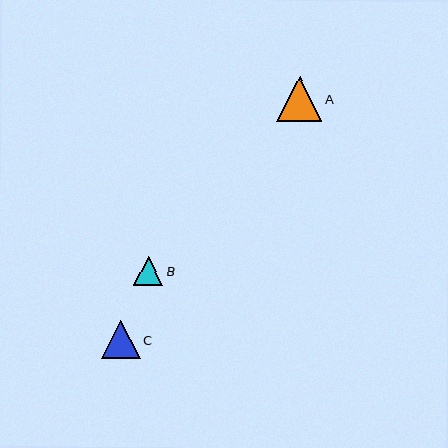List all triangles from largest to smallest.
From largest to smallest: A, C, B.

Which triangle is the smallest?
Triangle B is the smallest with a size of approximately 29 pixels.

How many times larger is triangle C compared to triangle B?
Triangle C is approximately 1.3 times the size of triangle B.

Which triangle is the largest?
Triangle A is the largest with a size of approximately 45 pixels.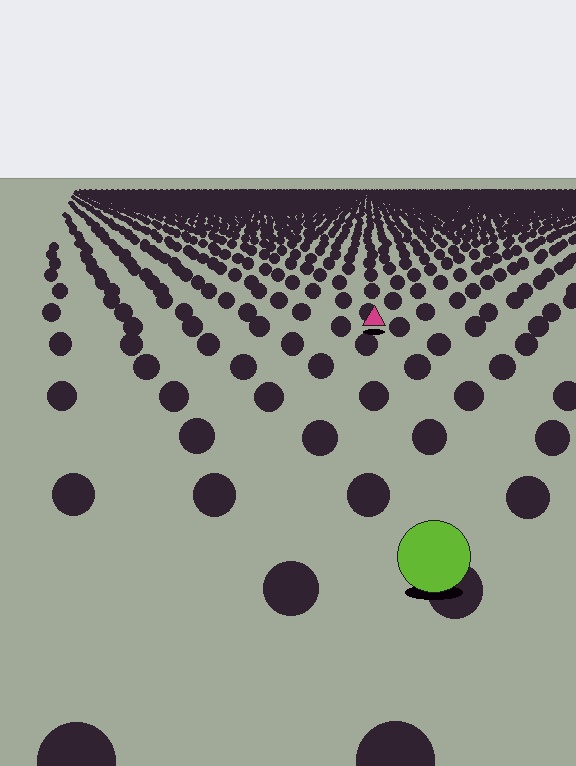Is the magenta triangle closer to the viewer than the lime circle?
No. The lime circle is closer — you can tell from the texture gradient: the ground texture is coarser near it.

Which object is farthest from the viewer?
The magenta triangle is farthest from the viewer. It appears smaller and the ground texture around it is denser.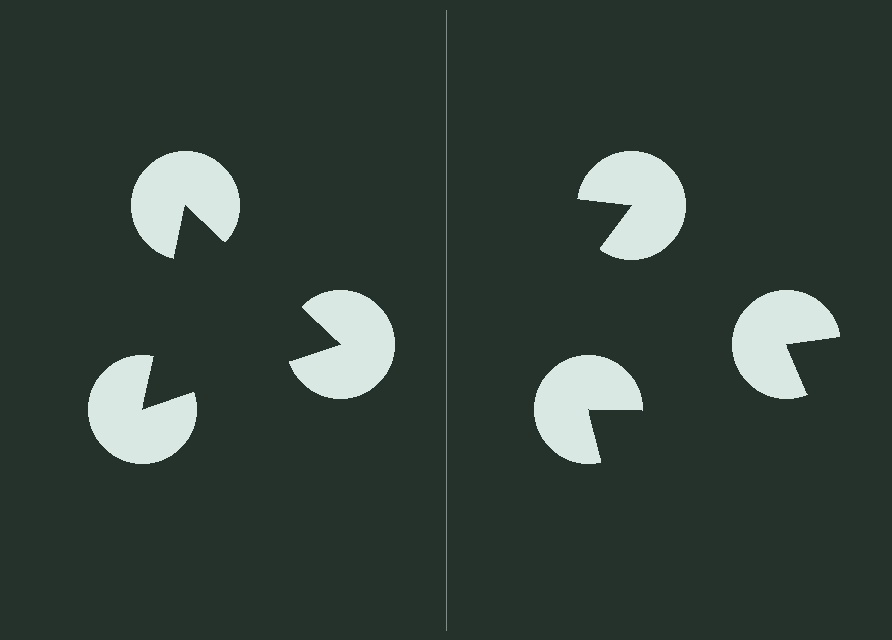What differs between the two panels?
The pac-man discs are positioned identically on both sides; only the wedge orientations differ. On the left they align to a triangle; on the right they are misaligned.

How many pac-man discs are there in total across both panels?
6 — 3 on each side.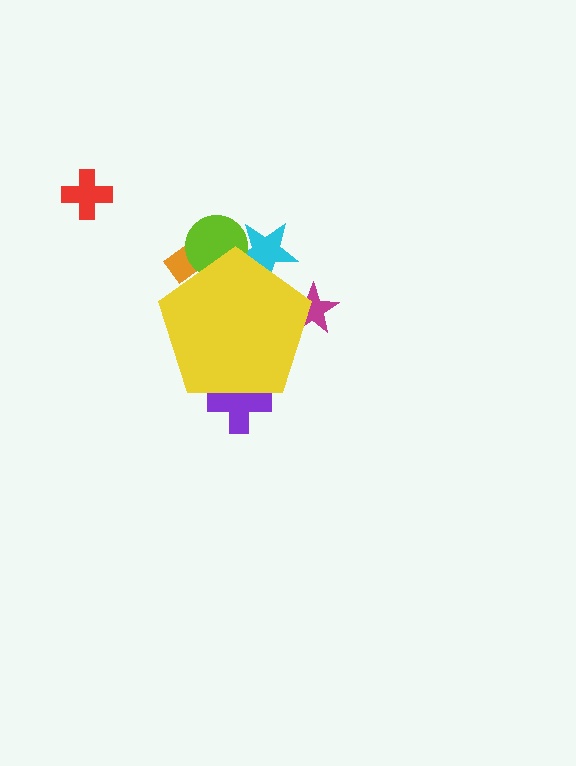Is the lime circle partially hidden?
Yes, the lime circle is partially hidden behind the yellow pentagon.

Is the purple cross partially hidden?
Yes, the purple cross is partially hidden behind the yellow pentagon.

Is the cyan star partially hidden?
Yes, the cyan star is partially hidden behind the yellow pentagon.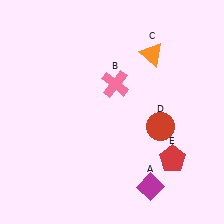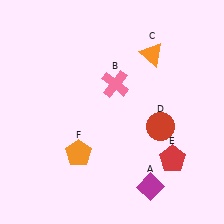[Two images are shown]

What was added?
An orange pentagon (F) was added in Image 2.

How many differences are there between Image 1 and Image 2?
There is 1 difference between the two images.